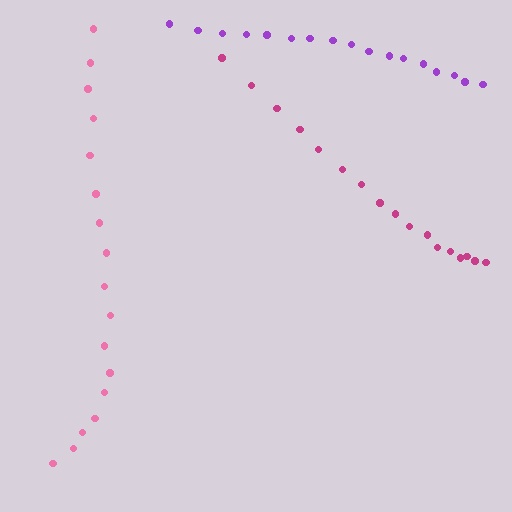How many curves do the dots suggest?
There are 3 distinct paths.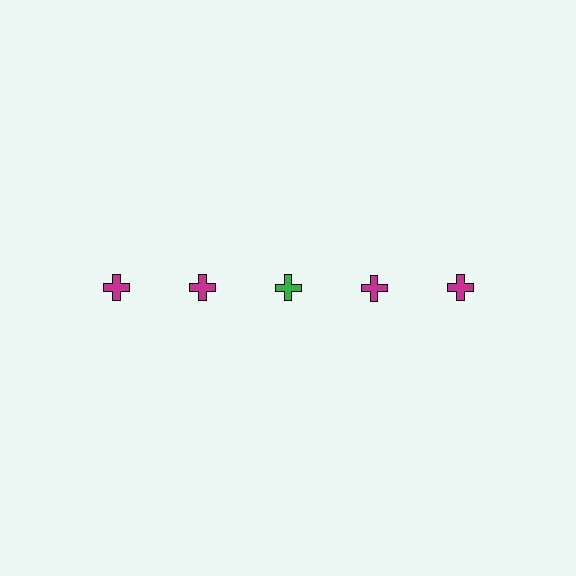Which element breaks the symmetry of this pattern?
The green cross in the top row, center column breaks the symmetry. All other shapes are magenta crosses.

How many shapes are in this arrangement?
There are 5 shapes arranged in a grid pattern.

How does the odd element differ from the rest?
It has a different color: green instead of magenta.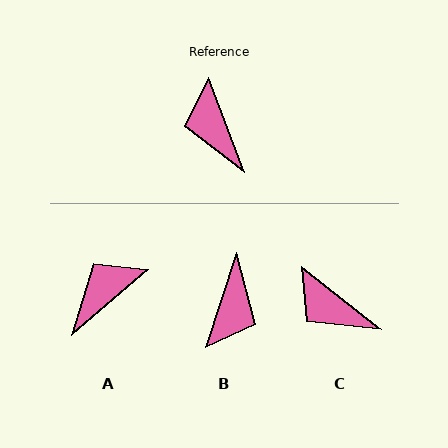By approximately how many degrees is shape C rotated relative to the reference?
Approximately 32 degrees counter-clockwise.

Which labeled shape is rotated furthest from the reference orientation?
B, about 141 degrees away.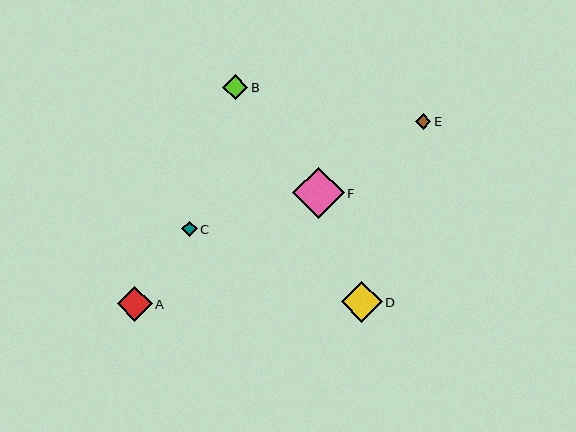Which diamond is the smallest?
Diamond C is the smallest with a size of approximately 15 pixels.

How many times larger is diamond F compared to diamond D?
Diamond F is approximately 1.3 times the size of diamond D.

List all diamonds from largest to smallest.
From largest to smallest: F, D, A, B, E, C.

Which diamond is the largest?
Diamond F is the largest with a size of approximately 51 pixels.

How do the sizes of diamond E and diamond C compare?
Diamond E and diamond C are approximately the same size.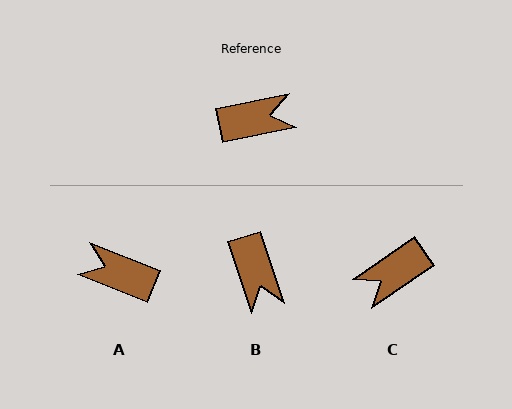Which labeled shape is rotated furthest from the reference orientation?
C, about 157 degrees away.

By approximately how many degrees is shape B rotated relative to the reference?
Approximately 83 degrees clockwise.